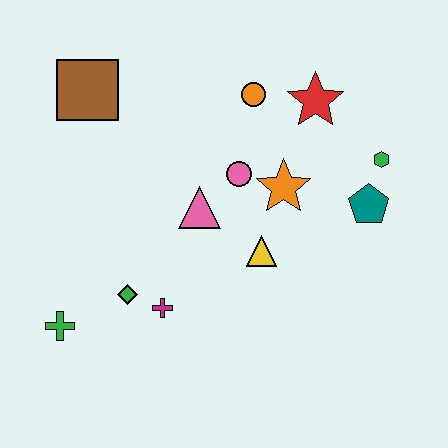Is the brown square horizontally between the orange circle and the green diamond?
No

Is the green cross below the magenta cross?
Yes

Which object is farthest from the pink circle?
The green cross is farthest from the pink circle.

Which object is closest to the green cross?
The green diamond is closest to the green cross.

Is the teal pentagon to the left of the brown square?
No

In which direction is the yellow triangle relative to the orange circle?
The yellow triangle is below the orange circle.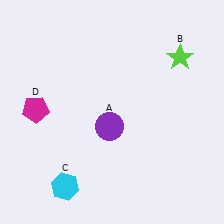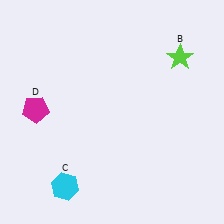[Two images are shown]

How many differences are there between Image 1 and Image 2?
There is 1 difference between the two images.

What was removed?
The purple circle (A) was removed in Image 2.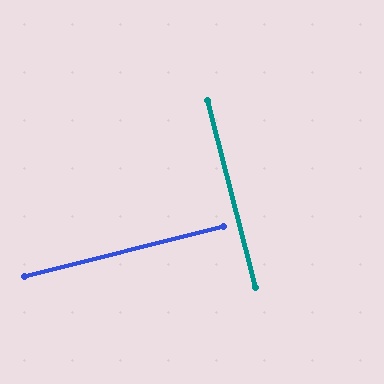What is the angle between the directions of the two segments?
Approximately 90 degrees.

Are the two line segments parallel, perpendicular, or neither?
Perpendicular — they meet at approximately 90°.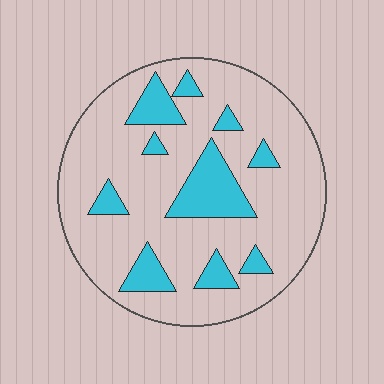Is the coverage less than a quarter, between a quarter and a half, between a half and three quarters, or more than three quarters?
Less than a quarter.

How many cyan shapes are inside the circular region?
10.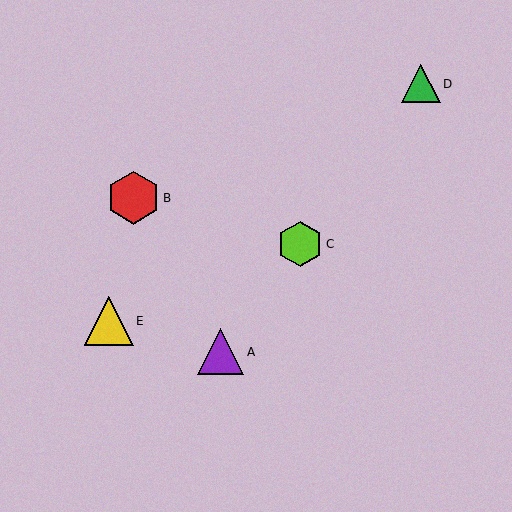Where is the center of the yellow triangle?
The center of the yellow triangle is at (109, 321).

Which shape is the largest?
The red hexagon (labeled B) is the largest.